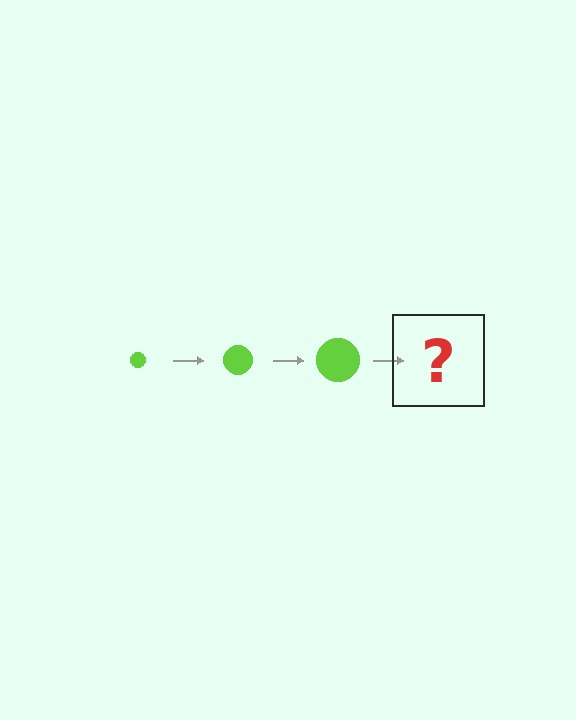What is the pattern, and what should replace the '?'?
The pattern is that the circle gets progressively larger each step. The '?' should be a lime circle, larger than the previous one.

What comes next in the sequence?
The next element should be a lime circle, larger than the previous one.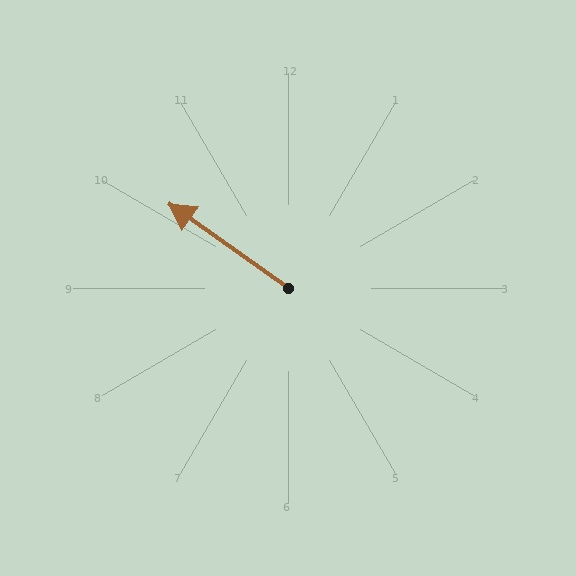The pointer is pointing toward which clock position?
Roughly 10 o'clock.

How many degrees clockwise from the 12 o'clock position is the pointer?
Approximately 305 degrees.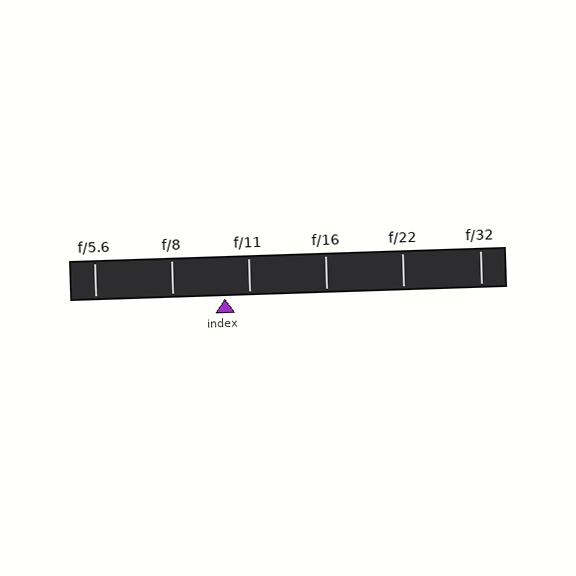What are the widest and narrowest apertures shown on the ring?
The widest aperture shown is f/5.6 and the narrowest is f/32.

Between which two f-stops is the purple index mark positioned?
The index mark is between f/8 and f/11.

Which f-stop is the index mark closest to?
The index mark is closest to f/11.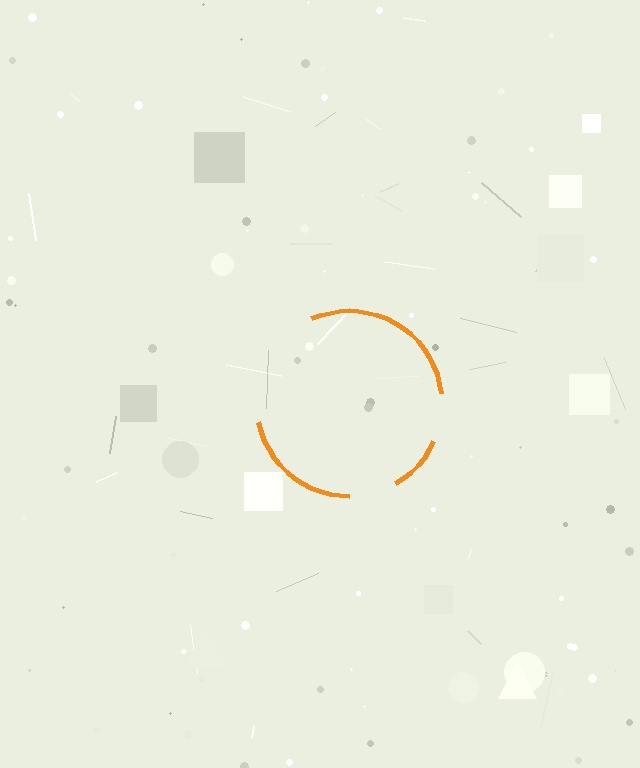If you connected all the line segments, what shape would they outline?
They would outline a circle.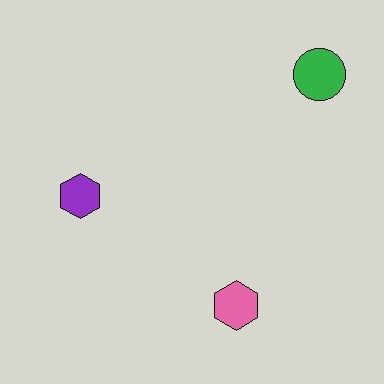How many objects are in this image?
There are 3 objects.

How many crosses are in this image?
There are no crosses.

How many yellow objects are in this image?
There are no yellow objects.